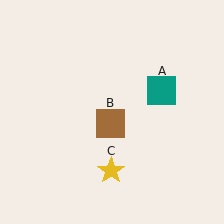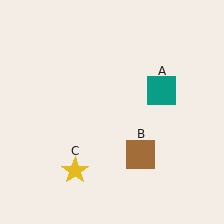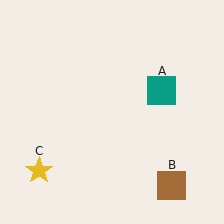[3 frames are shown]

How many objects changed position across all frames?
2 objects changed position: brown square (object B), yellow star (object C).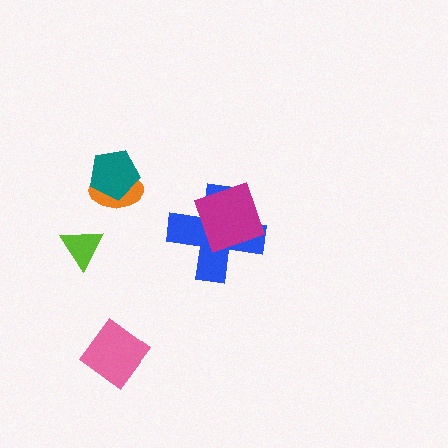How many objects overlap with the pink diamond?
0 objects overlap with the pink diamond.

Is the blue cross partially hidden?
Yes, it is partially covered by another shape.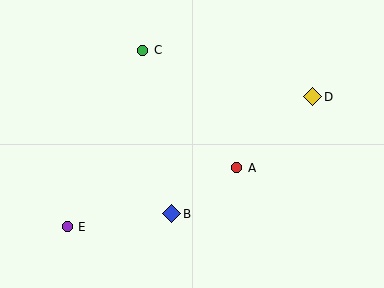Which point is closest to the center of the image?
Point A at (237, 168) is closest to the center.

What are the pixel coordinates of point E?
Point E is at (67, 227).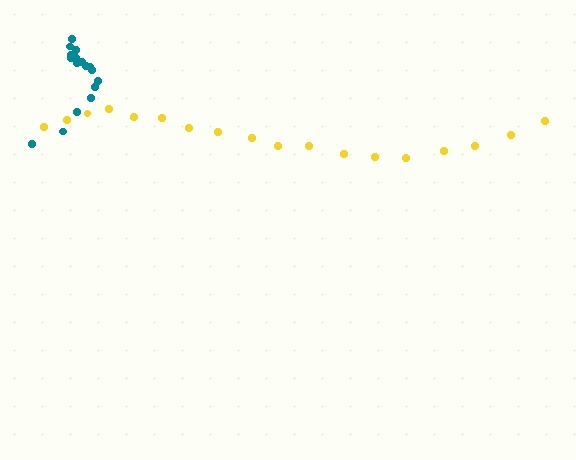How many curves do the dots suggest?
There are 2 distinct paths.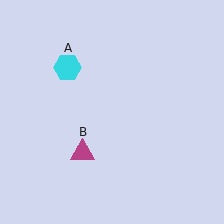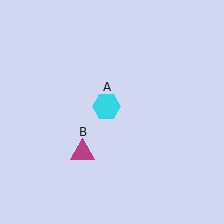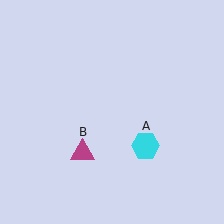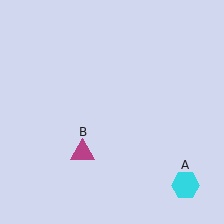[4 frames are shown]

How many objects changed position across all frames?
1 object changed position: cyan hexagon (object A).